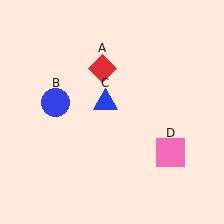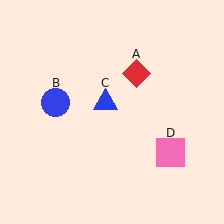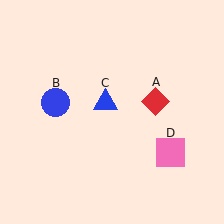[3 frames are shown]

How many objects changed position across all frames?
1 object changed position: red diamond (object A).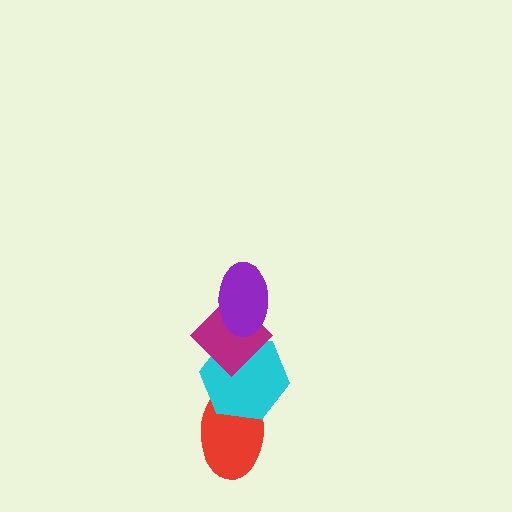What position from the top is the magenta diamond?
The magenta diamond is 2nd from the top.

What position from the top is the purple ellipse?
The purple ellipse is 1st from the top.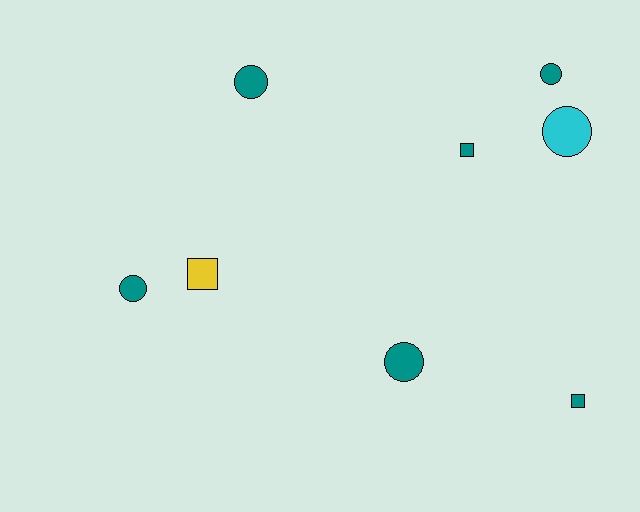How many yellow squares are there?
There is 1 yellow square.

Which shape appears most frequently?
Circle, with 5 objects.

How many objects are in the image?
There are 8 objects.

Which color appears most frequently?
Teal, with 6 objects.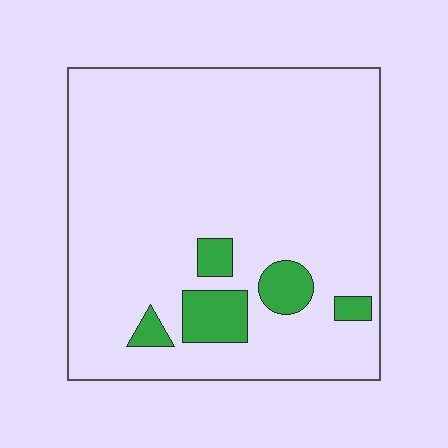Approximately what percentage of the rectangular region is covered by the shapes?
Approximately 10%.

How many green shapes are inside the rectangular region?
5.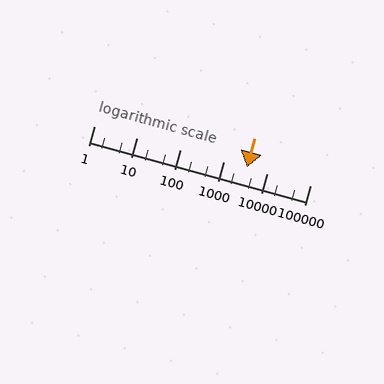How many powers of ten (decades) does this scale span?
The scale spans 5 decades, from 1 to 100000.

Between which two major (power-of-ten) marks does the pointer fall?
The pointer is between 1000 and 10000.